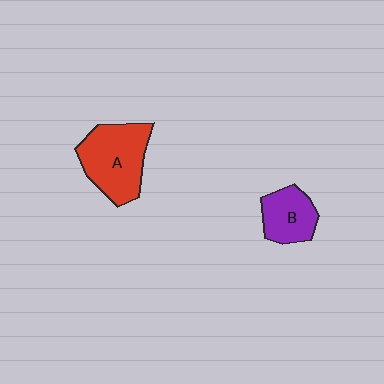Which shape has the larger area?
Shape A (red).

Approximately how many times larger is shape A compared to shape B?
Approximately 1.7 times.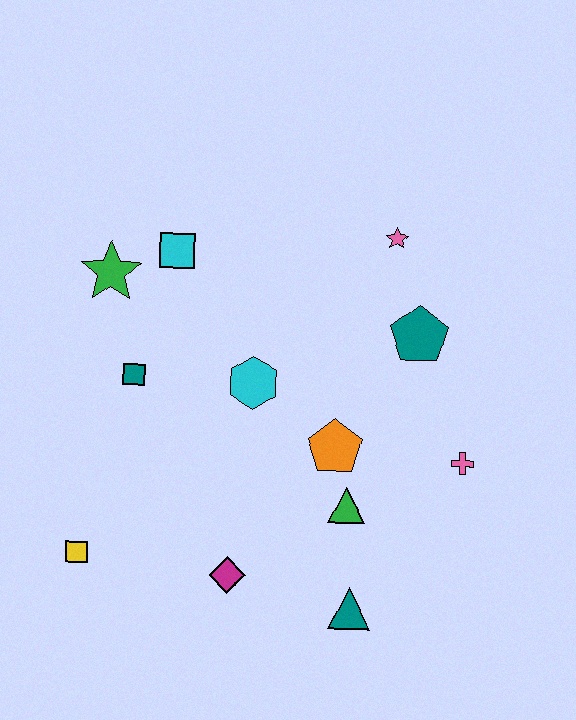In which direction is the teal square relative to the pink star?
The teal square is to the left of the pink star.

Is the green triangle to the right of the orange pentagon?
Yes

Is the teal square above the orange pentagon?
Yes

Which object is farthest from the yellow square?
The pink star is farthest from the yellow square.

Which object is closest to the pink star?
The teal pentagon is closest to the pink star.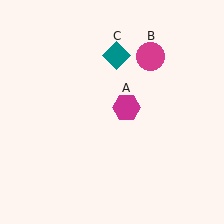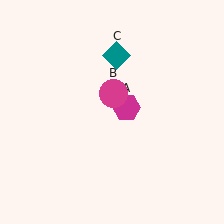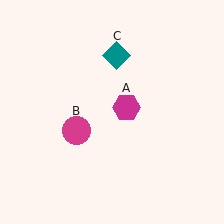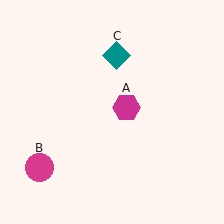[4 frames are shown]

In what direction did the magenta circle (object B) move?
The magenta circle (object B) moved down and to the left.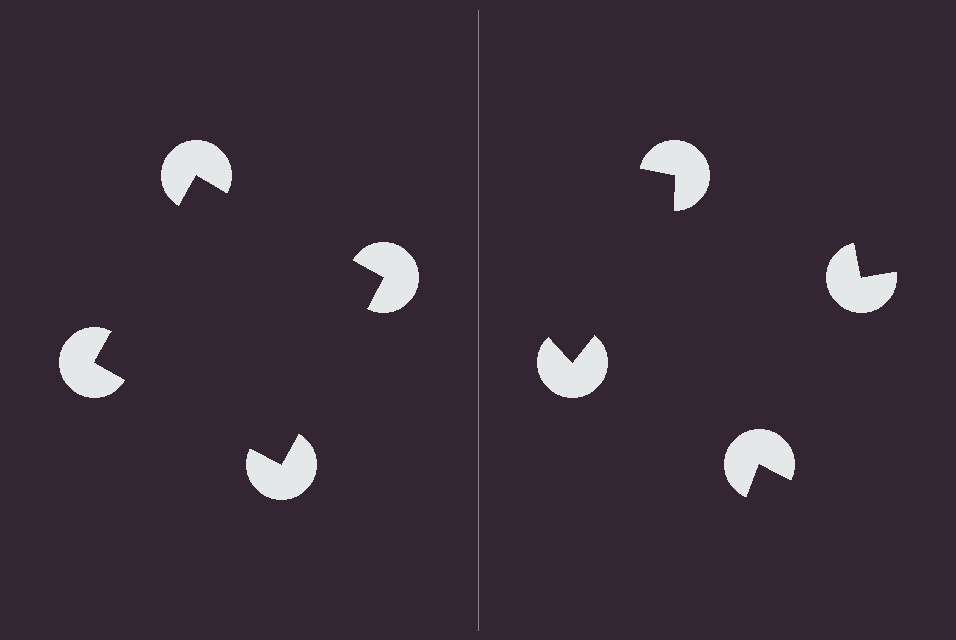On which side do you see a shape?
An illusory square appears on the left side. On the right side the wedge cuts are rotated, so no coherent shape forms.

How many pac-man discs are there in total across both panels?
8 — 4 on each side.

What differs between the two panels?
The pac-man discs are positioned identically on both sides; only the wedge orientations differ. On the left they align to a square; on the right they are misaligned.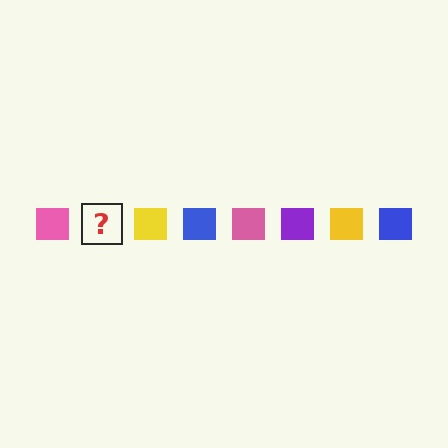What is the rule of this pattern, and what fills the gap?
The rule is that the pattern cycles through pink, purple, yellow, blue squares. The gap should be filled with a purple square.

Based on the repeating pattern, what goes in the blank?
The blank should be a purple square.